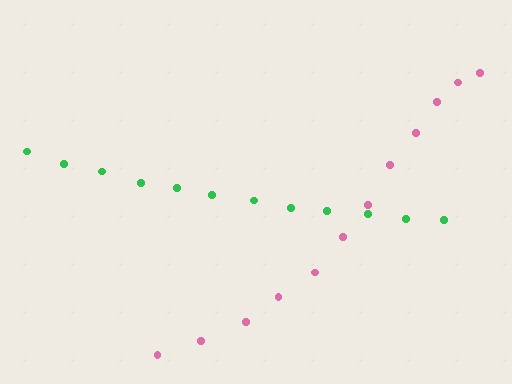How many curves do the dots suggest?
There are 2 distinct paths.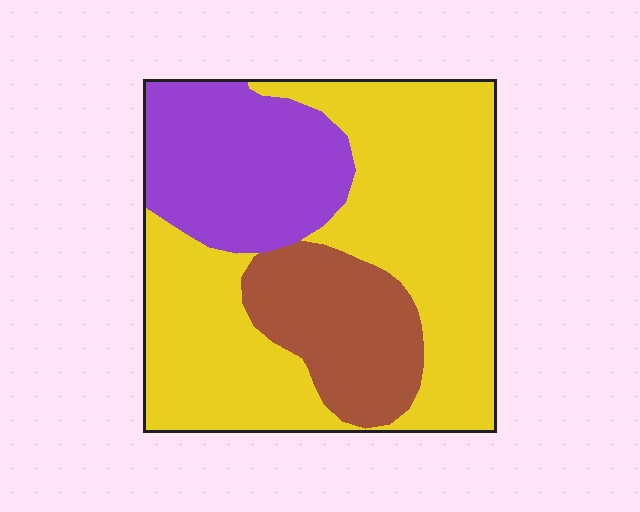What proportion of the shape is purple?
Purple takes up between a sixth and a third of the shape.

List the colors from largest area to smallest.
From largest to smallest: yellow, purple, brown.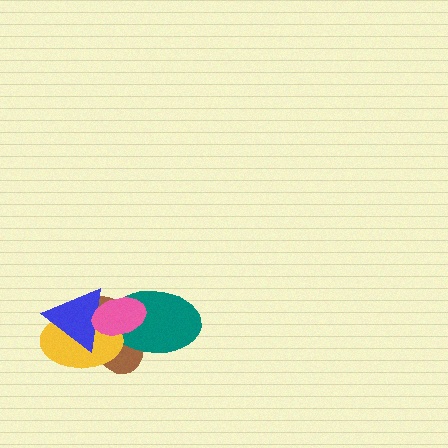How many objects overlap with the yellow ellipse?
4 objects overlap with the yellow ellipse.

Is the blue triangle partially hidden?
Yes, it is partially covered by another shape.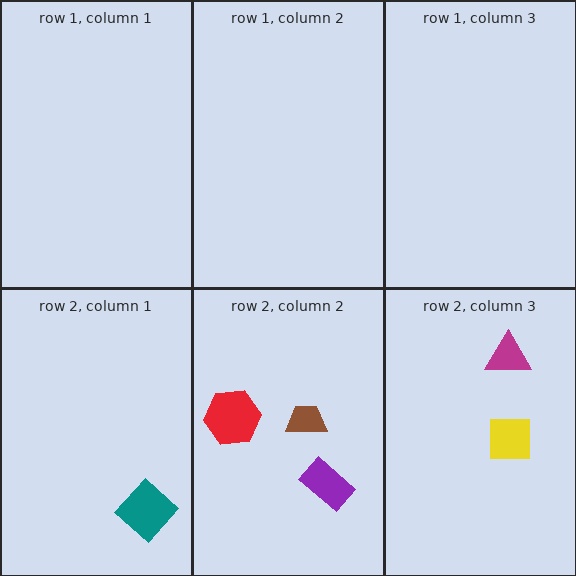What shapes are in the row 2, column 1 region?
The teal diamond.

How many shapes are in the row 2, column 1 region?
1.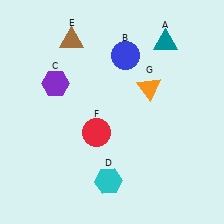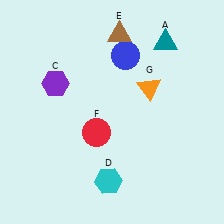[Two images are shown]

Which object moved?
The brown triangle (E) moved right.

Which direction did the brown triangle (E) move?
The brown triangle (E) moved right.